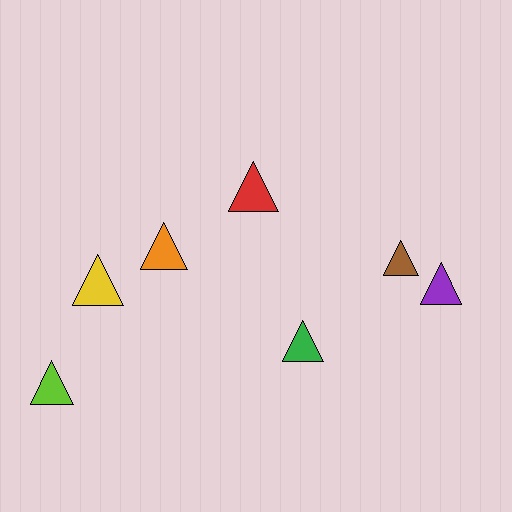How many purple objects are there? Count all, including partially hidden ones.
There is 1 purple object.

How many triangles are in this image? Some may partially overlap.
There are 7 triangles.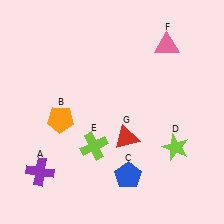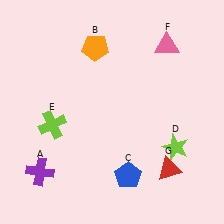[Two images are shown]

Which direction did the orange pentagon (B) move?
The orange pentagon (B) moved up.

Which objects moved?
The objects that moved are: the orange pentagon (B), the lime cross (E), the red triangle (G).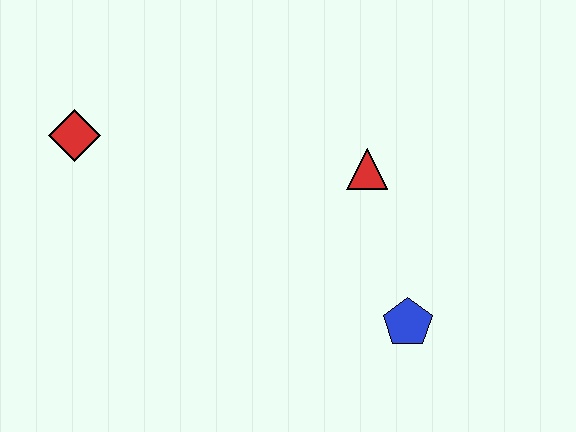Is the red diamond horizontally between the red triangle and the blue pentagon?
No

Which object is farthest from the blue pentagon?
The red diamond is farthest from the blue pentagon.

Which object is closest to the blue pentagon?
The red triangle is closest to the blue pentagon.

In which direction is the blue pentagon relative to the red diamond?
The blue pentagon is to the right of the red diamond.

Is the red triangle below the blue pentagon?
No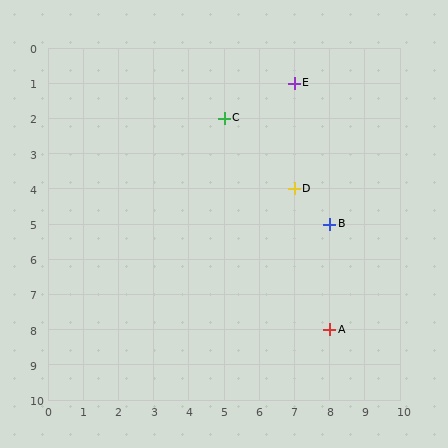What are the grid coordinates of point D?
Point D is at grid coordinates (7, 4).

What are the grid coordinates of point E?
Point E is at grid coordinates (7, 1).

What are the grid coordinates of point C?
Point C is at grid coordinates (5, 2).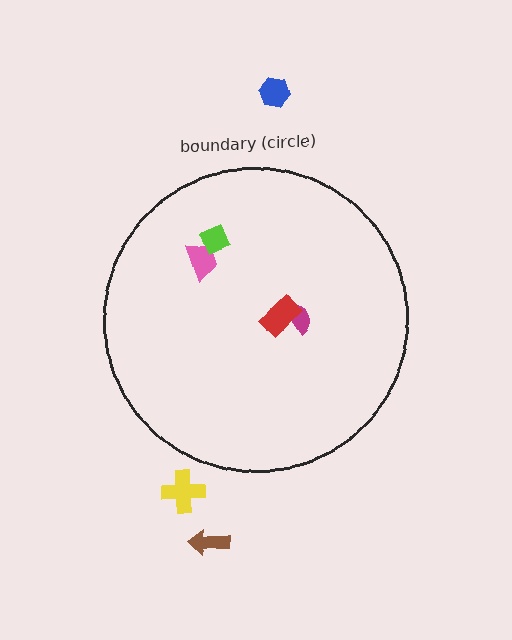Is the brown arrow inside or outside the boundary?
Outside.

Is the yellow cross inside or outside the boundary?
Outside.